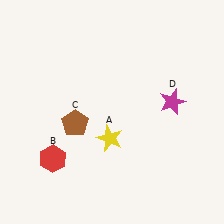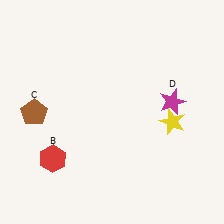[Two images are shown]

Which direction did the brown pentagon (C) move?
The brown pentagon (C) moved left.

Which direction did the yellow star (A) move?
The yellow star (A) moved right.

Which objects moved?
The objects that moved are: the yellow star (A), the brown pentagon (C).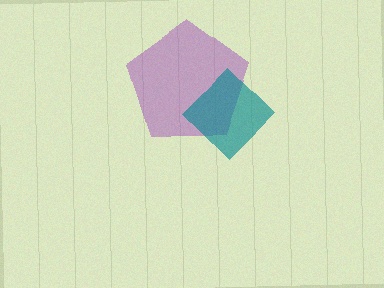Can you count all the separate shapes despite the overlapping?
Yes, there are 2 separate shapes.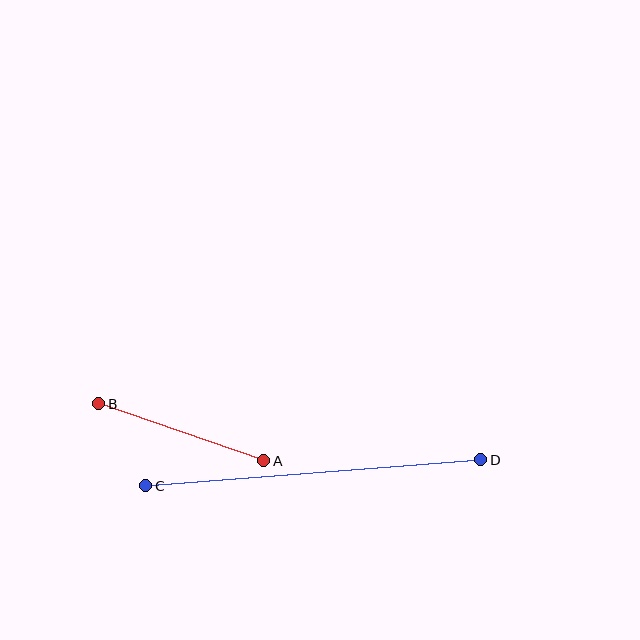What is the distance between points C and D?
The distance is approximately 336 pixels.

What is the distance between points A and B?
The distance is approximately 174 pixels.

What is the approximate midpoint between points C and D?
The midpoint is at approximately (313, 473) pixels.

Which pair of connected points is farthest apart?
Points C and D are farthest apart.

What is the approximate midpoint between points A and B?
The midpoint is at approximately (181, 432) pixels.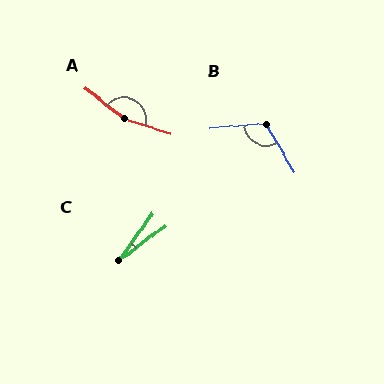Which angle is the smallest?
C, at approximately 17 degrees.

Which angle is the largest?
A, at approximately 160 degrees.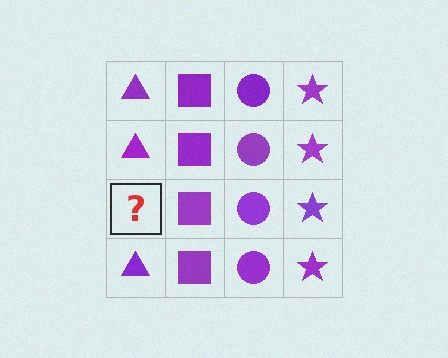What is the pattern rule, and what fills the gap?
The rule is that each column has a consistent shape. The gap should be filled with a purple triangle.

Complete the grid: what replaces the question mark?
The question mark should be replaced with a purple triangle.